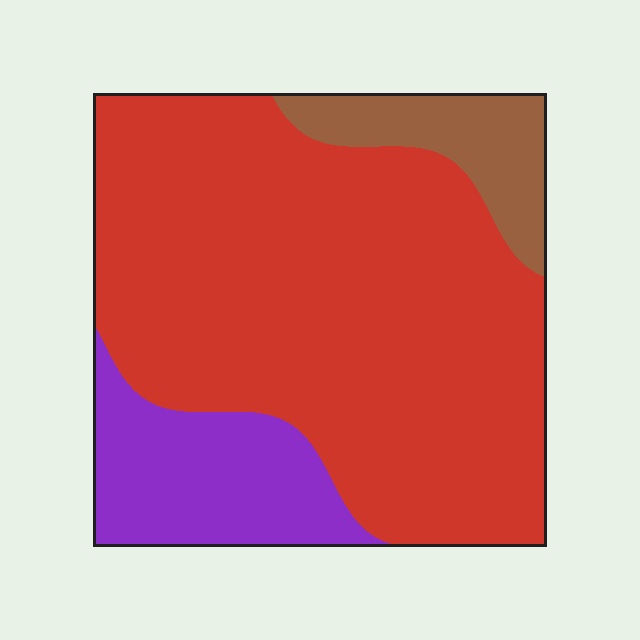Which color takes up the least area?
Brown, at roughly 10%.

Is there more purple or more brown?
Purple.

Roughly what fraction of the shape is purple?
Purple takes up about one sixth (1/6) of the shape.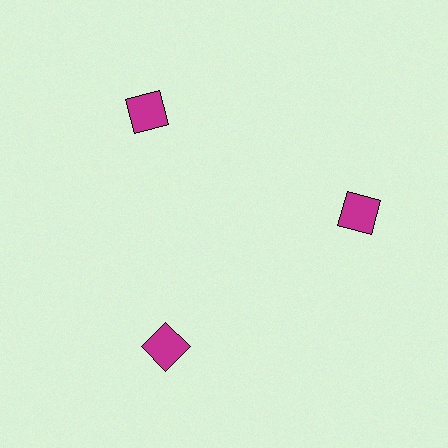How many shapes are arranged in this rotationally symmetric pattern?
There are 3 shapes, arranged in 3 groups of 1.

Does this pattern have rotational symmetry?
Yes, this pattern has 3-fold rotational symmetry. It looks the same after rotating 120 degrees around the center.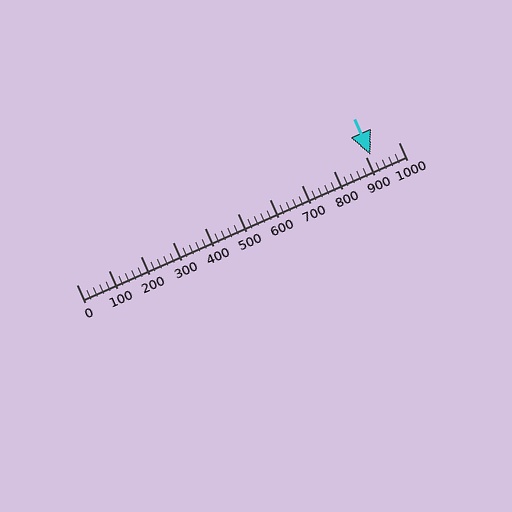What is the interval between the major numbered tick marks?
The major tick marks are spaced 100 units apart.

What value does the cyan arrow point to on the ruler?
The cyan arrow points to approximately 913.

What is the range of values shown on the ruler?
The ruler shows values from 0 to 1000.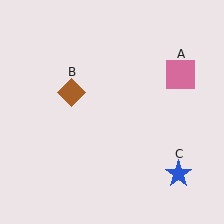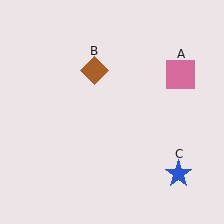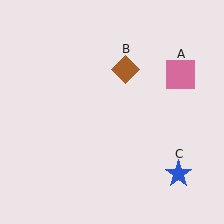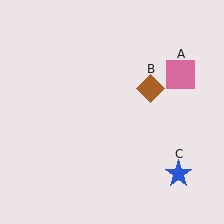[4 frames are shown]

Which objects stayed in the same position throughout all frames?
Pink square (object A) and blue star (object C) remained stationary.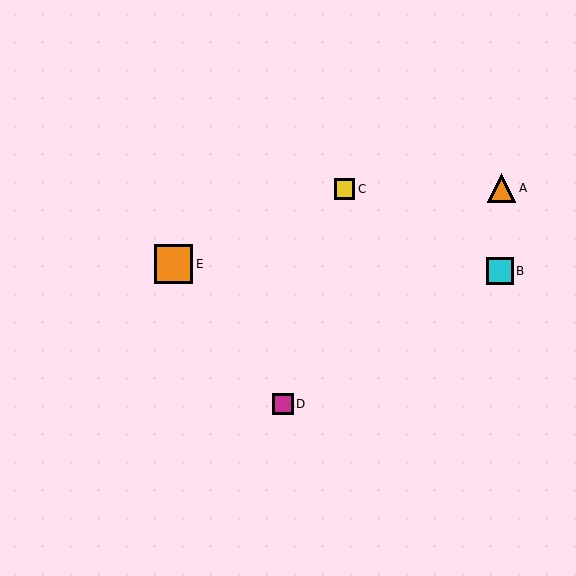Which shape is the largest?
The orange square (labeled E) is the largest.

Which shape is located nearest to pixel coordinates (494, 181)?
The orange triangle (labeled A) at (501, 188) is nearest to that location.